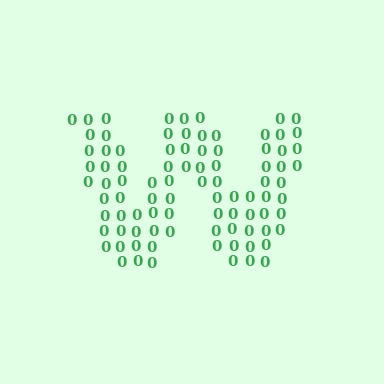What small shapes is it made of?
It is made of small digit 0's.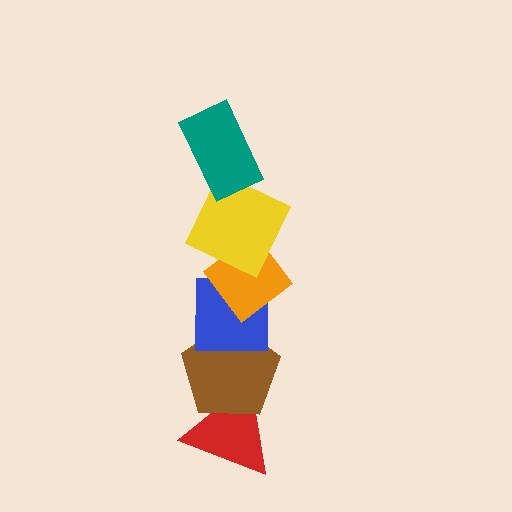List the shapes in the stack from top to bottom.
From top to bottom: the teal rectangle, the yellow square, the orange diamond, the blue square, the brown pentagon, the red triangle.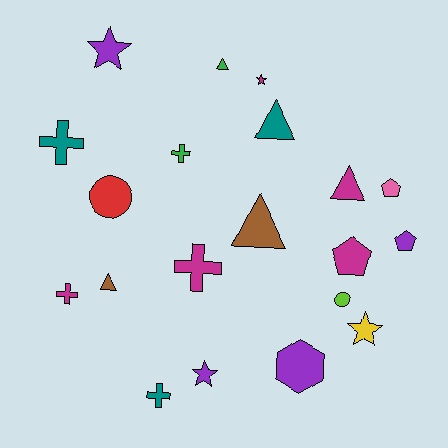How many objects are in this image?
There are 20 objects.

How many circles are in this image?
There are 2 circles.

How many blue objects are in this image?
There are no blue objects.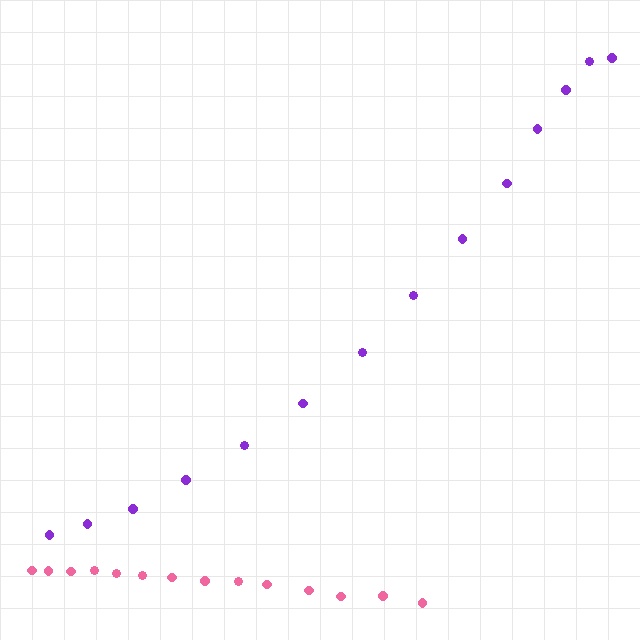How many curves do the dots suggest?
There are 2 distinct paths.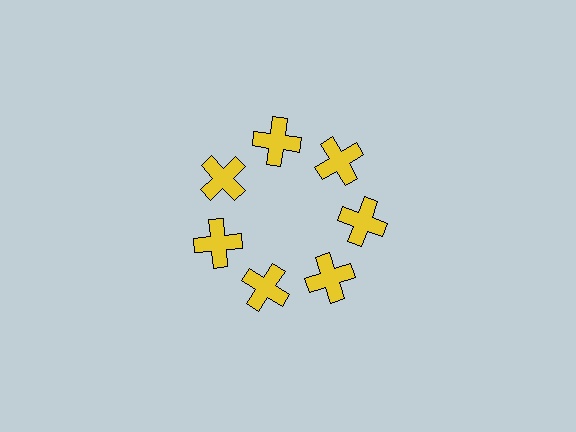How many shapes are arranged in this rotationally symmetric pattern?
There are 7 shapes, arranged in 7 groups of 1.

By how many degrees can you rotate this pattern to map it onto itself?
The pattern maps onto itself every 51 degrees of rotation.